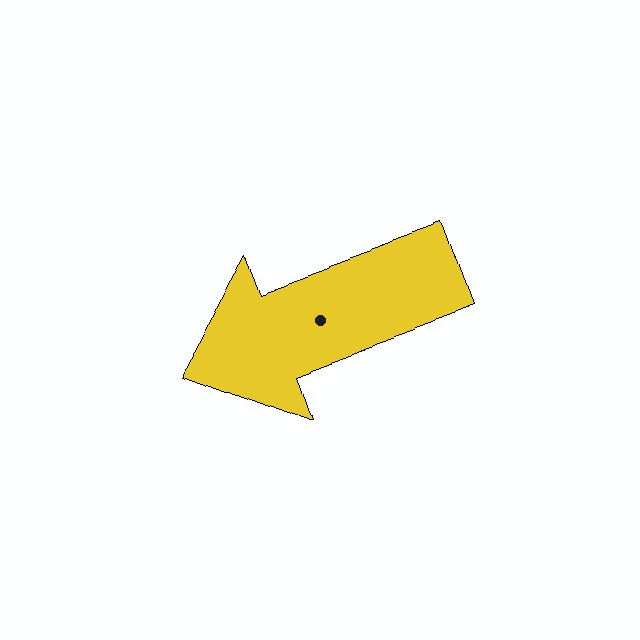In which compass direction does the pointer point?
West.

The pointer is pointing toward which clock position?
Roughly 8 o'clock.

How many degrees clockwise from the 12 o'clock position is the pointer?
Approximately 250 degrees.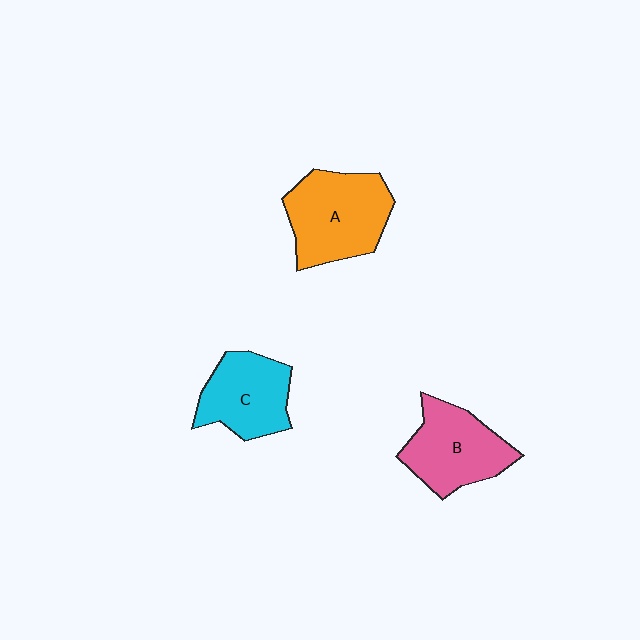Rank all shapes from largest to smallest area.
From largest to smallest: A (orange), B (pink), C (cyan).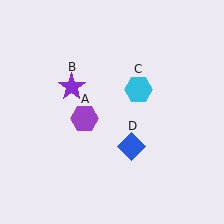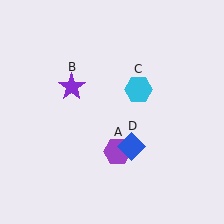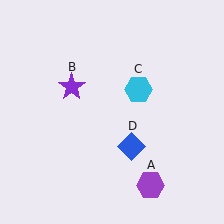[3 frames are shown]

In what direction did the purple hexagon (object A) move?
The purple hexagon (object A) moved down and to the right.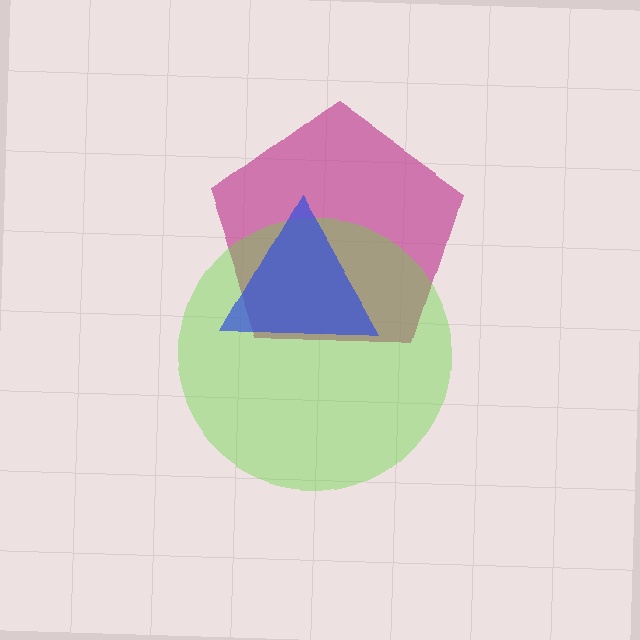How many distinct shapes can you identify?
There are 3 distinct shapes: a magenta pentagon, a lime circle, a blue triangle.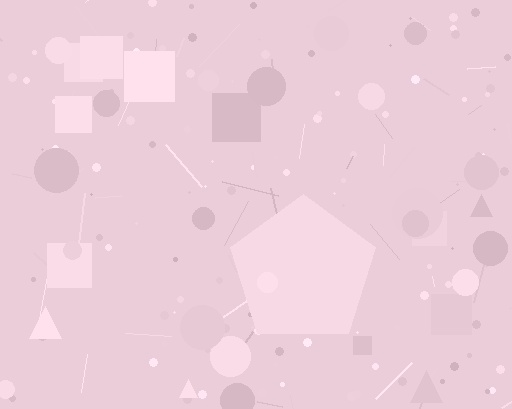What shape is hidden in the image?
A pentagon is hidden in the image.